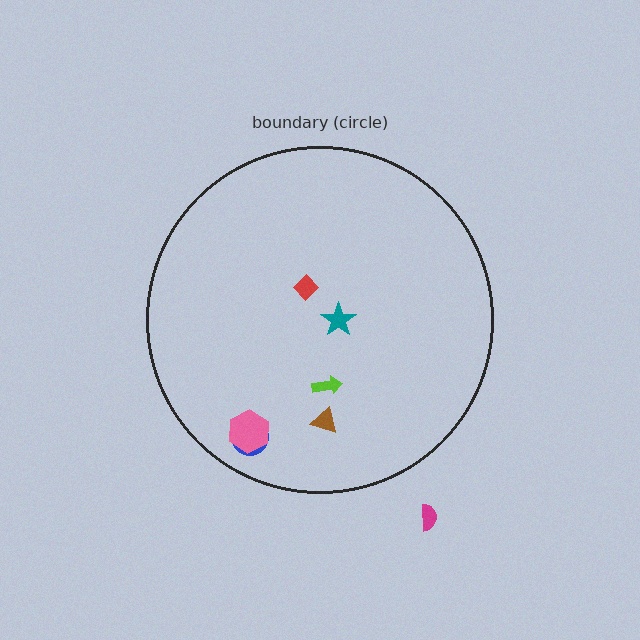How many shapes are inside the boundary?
6 inside, 1 outside.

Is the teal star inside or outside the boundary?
Inside.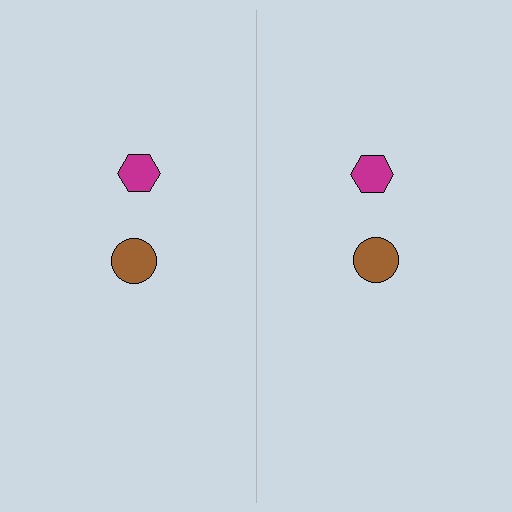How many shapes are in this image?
There are 4 shapes in this image.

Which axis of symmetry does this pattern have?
The pattern has a vertical axis of symmetry running through the center of the image.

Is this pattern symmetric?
Yes, this pattern has bilateral (reflection) symmetry.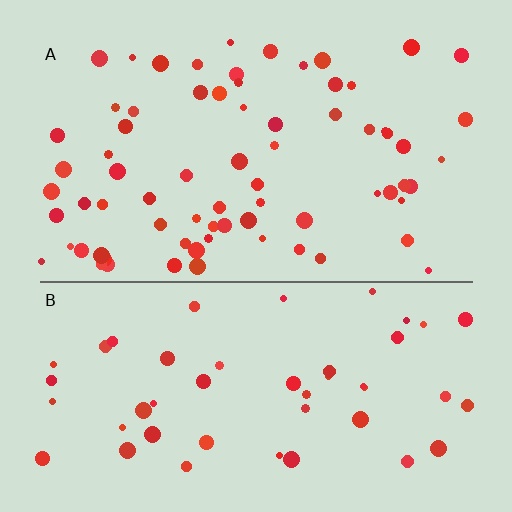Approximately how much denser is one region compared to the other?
Approximately 1.5× — region A over region B.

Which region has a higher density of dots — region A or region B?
A (the top).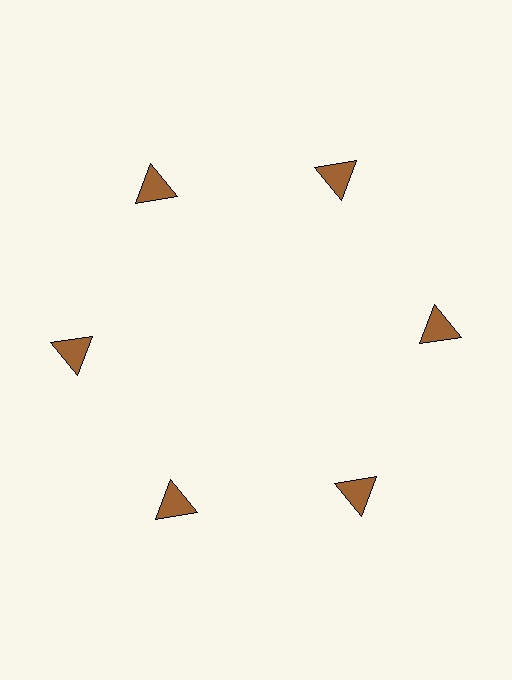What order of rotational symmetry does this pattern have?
This pattern has 6-fold rotational symmetry.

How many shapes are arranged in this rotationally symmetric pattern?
There are 6 shapes, arranged in 6 groups of 1.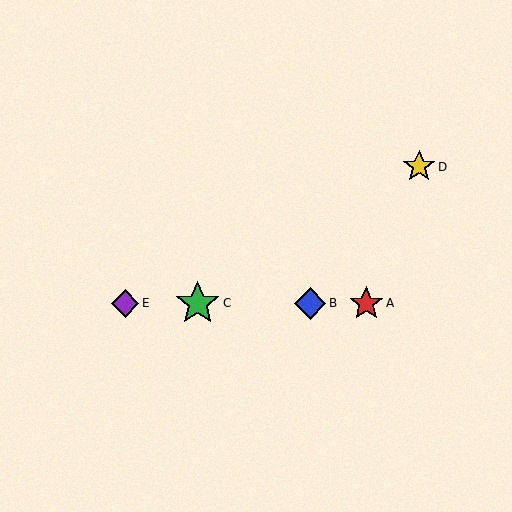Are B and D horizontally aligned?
No, B is at y≈303 and D is at y≈167.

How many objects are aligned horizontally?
4 objects (A, B, C, E) are aligned horizontally.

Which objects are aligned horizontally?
Objects A, B, C, E are aligned horizontally.